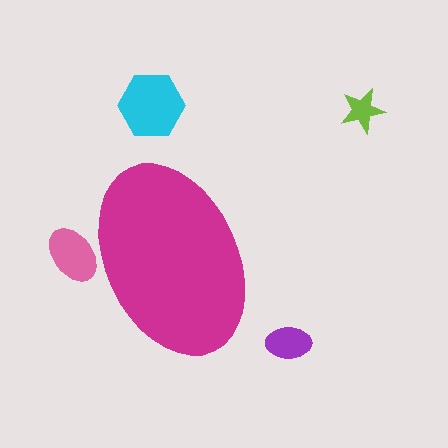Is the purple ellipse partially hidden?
No, the purple ellipse is fully visible.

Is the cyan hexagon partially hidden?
No, the cyan hexagon is fully visible.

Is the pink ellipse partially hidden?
Yes, the pink ellipse is partially hidden behind the magenta ellipse.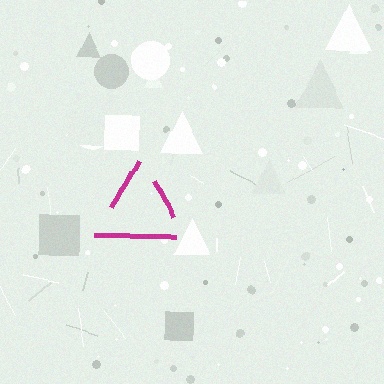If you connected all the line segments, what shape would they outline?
They would outline a triangle.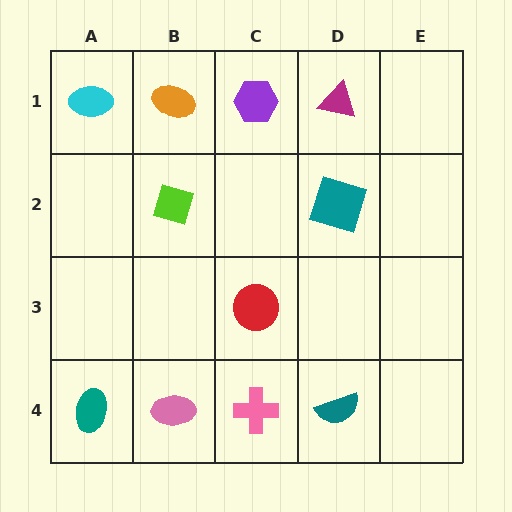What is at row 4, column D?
A teal semicircle.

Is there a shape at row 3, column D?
No, that cell is empty.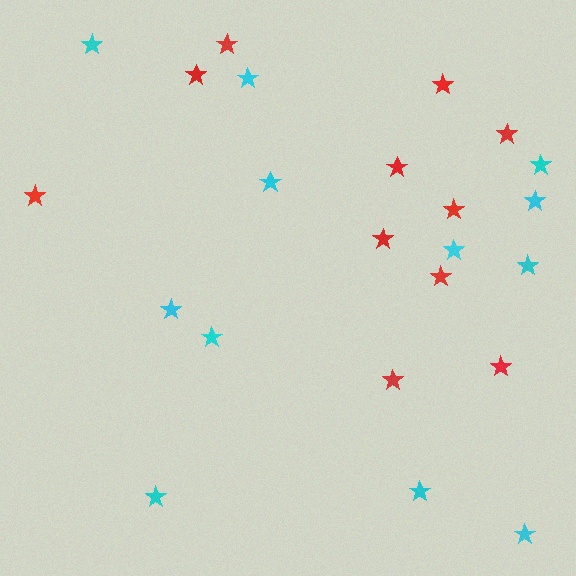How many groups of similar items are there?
There are 2 groups: one group of red stars (11) and one group of cyan stars (12).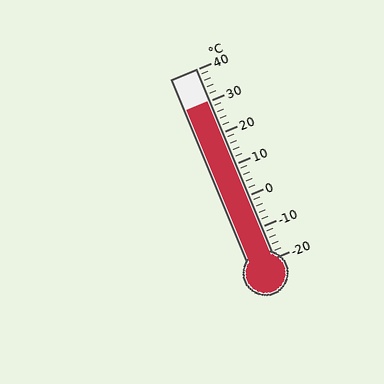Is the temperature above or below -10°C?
The temperature is above -10°C.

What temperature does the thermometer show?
The thermometer shows approximately 30°C.